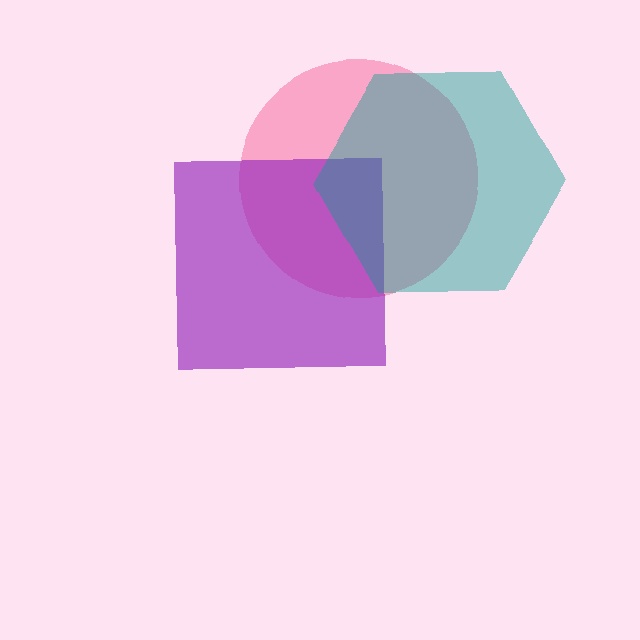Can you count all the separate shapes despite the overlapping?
Yes, there are 3 separate shapes.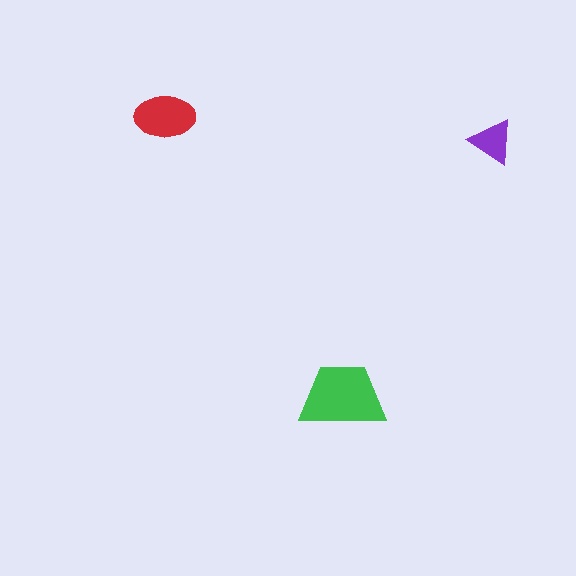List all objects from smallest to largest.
The purple triangle, the red ellipse, the green trapezoid.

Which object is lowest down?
The green trapezoid is bottommost.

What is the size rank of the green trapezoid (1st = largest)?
1st.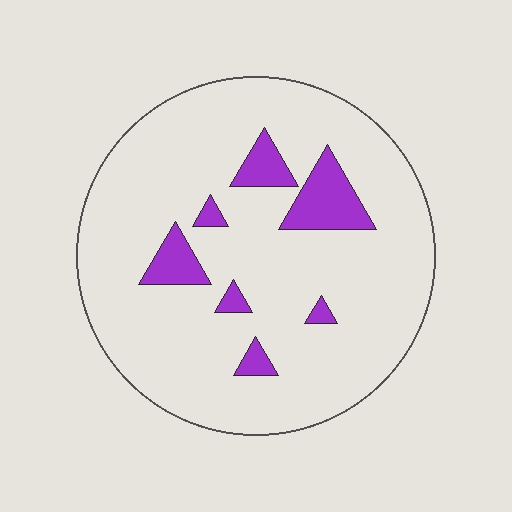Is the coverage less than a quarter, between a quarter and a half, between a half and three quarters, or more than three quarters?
Less than a quarter.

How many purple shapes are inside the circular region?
7.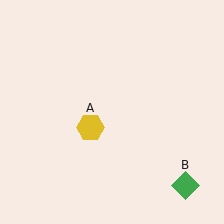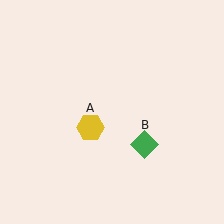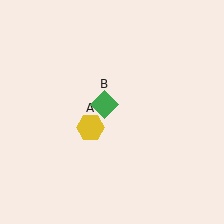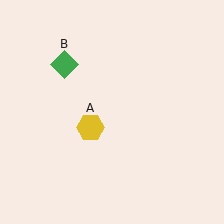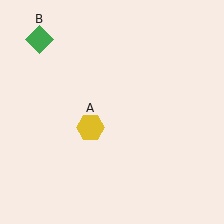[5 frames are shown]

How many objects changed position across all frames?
1 object changed position: green diamond (object B).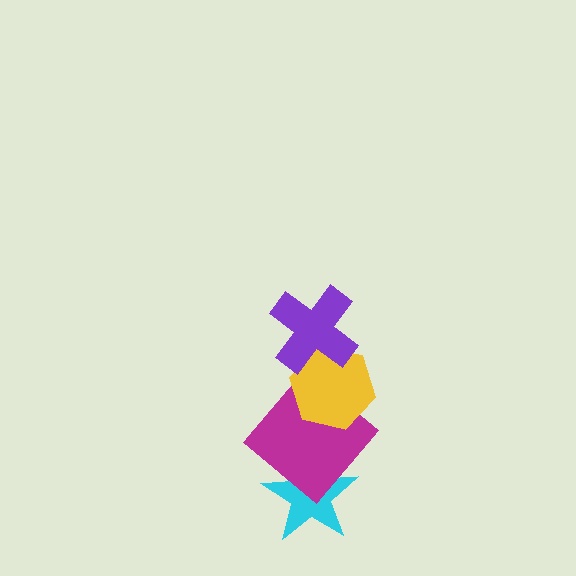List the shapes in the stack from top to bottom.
From top to bottom: the purple cross, the yellow hexagon, the magenta diamond, the cyan star.